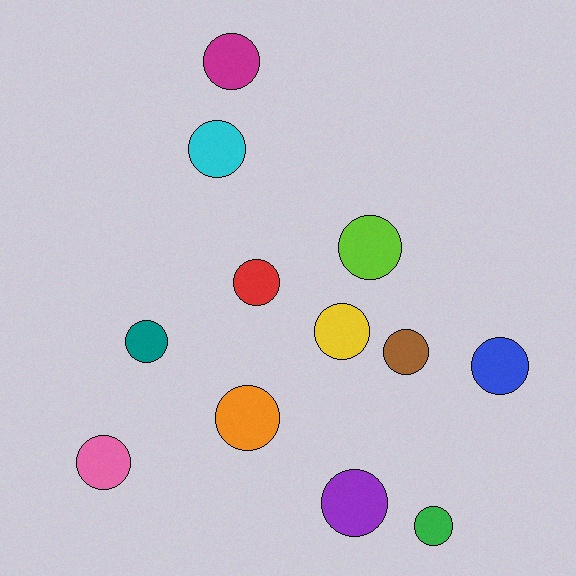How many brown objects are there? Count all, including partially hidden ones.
There is 1 brown object.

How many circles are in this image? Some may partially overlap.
There are 12 circles.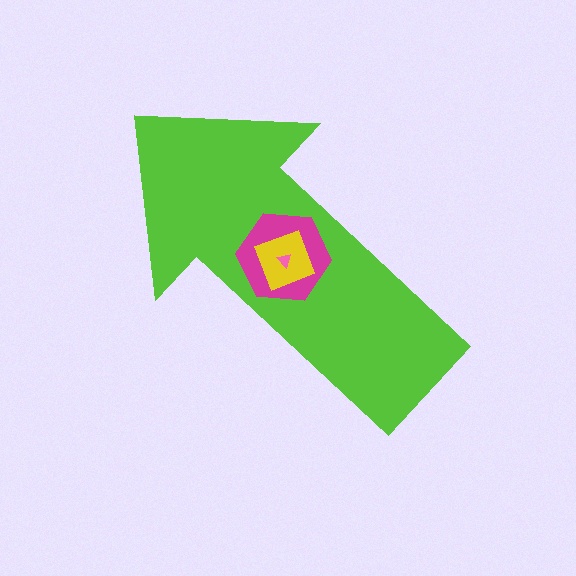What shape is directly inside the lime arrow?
The magenta hexagon.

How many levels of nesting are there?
4.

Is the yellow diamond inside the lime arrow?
Yes.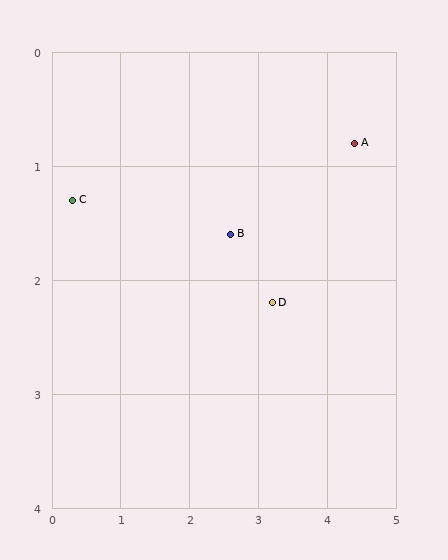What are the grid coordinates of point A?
Point A is at approximately (4.4, 0.8).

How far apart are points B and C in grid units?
Points B and C are about 2.3 grid units apart.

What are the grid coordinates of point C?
Point C is at approximately (0.3, 1.3).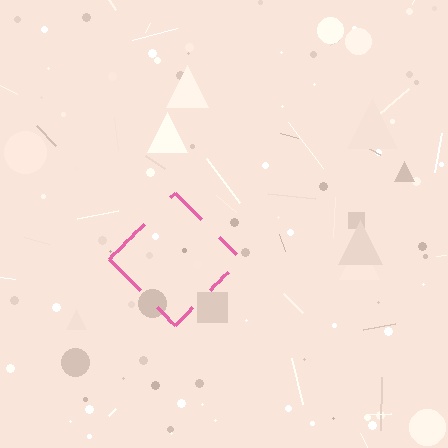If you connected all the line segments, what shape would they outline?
They would outline a diamond.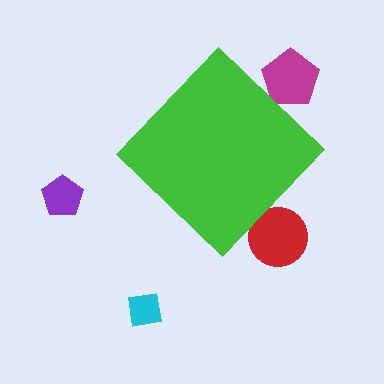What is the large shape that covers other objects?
A green diamond.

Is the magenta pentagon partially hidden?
Yes, the magenta pentagon is partially hidden behind the green diamond.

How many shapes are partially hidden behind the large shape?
2 shapes are partially hidden.